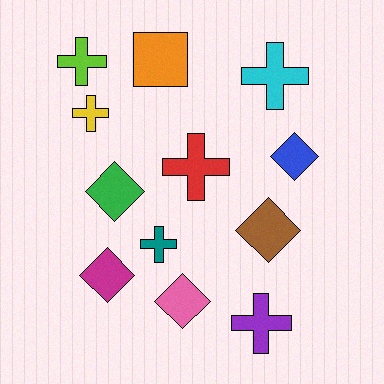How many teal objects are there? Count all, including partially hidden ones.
There is 1 teal object.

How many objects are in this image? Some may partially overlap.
There are 12 objects.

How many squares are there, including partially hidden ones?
There is 1 square.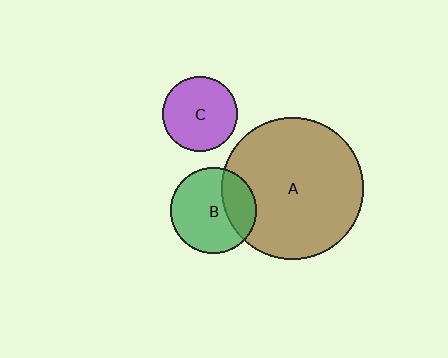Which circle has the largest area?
Circle A (brown).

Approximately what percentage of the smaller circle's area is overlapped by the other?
Approximately 30%.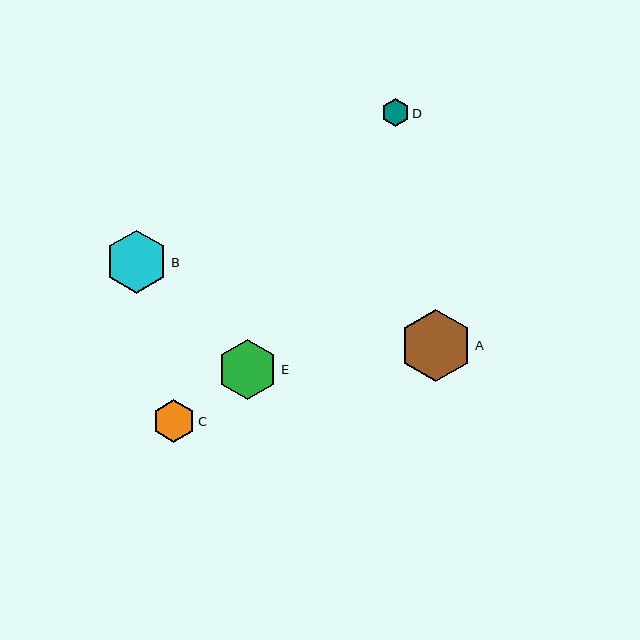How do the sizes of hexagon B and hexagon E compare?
Hexagon B and hexagon E are approximately the same size.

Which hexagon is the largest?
Hexagon A is the largest with a size of approximately 72 pixels.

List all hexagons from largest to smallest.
From largest to smallest: A, B, E, C, D.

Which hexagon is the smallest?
Hexagon D is the smallest with a size of approximately 28 pixels.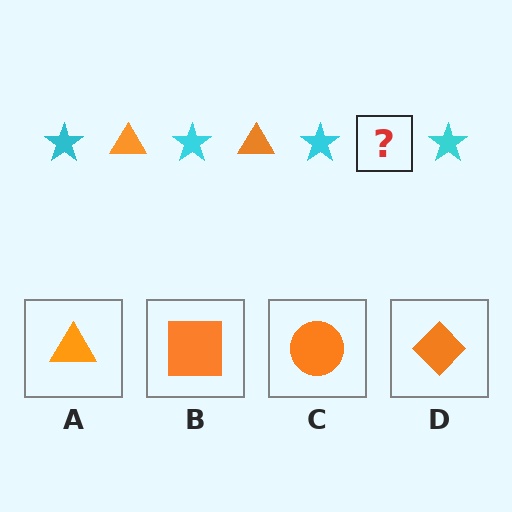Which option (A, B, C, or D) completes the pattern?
A.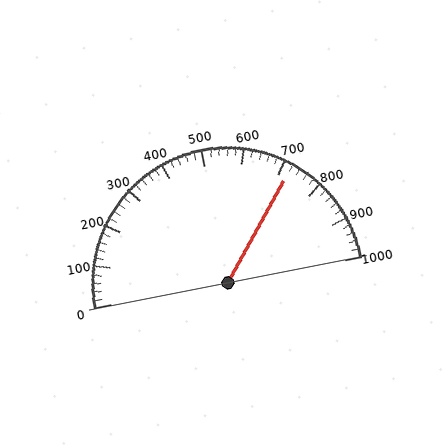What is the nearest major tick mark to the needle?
The nearest major tick mark is 700.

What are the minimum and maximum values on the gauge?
The gauge ranges from 0 to 1000.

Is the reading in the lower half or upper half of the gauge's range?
The reading is in the upper half of the range (0 to 1000).